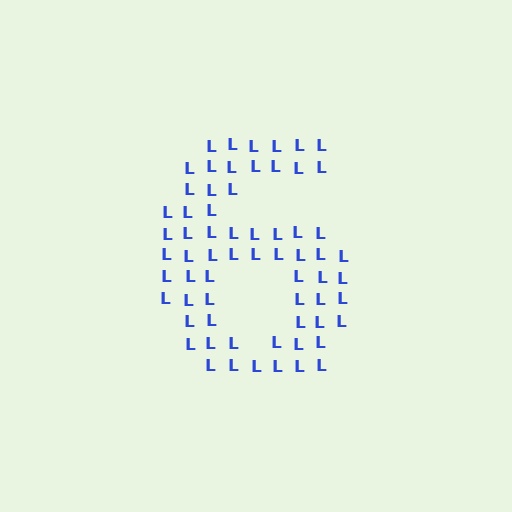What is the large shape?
The large shape is the digit 6.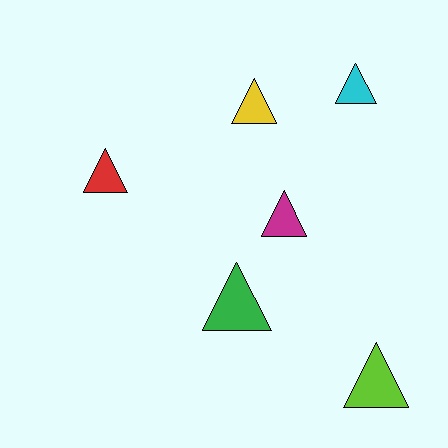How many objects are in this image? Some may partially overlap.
There are 6 objects.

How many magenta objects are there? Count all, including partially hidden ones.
There is 1 magenta object.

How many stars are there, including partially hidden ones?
There are no stars.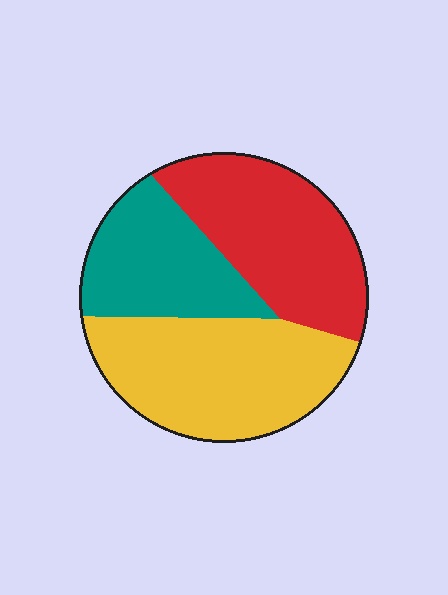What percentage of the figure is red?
Red takes up between a quarter and a half of the figure.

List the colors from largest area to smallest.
From largest to smallest: yellow, red, teal.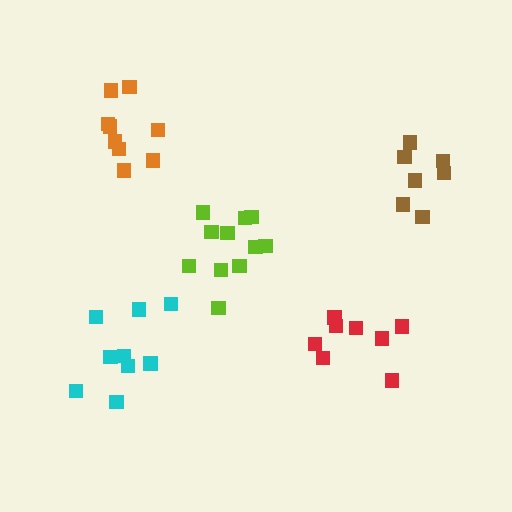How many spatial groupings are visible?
There are 5 spatial groupings.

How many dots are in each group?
Group 1: 9 dots, Group 2: 7 dots, Group 3: 8 dots, Group 4: 11 dots, Group 5: 9 dots (44 total).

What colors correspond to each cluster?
The clusters are colored: orange, brown, red, lime, cyan.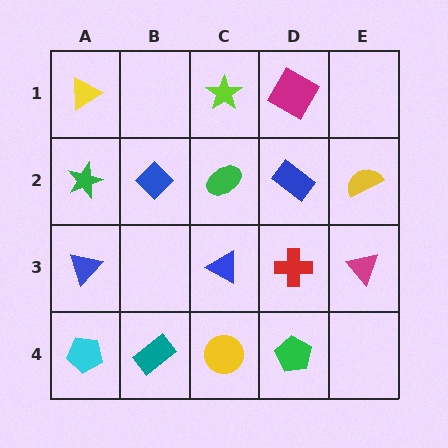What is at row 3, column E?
A magenta triangle.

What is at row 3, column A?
A blue triangle.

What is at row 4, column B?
A teal rectangle.